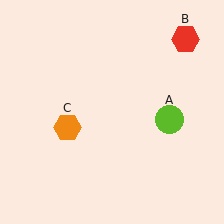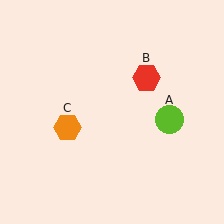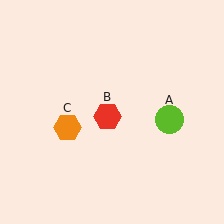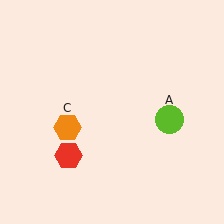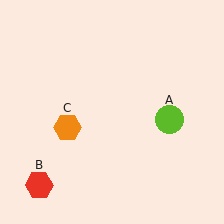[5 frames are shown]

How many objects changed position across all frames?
1 object changed position: red hexagon (object B).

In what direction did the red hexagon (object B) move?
The red hexagon (object B) moved down and to the left.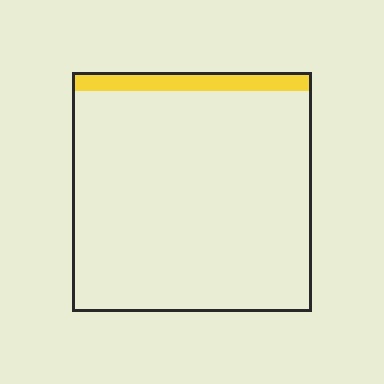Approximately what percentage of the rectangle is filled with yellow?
Approximately 10%.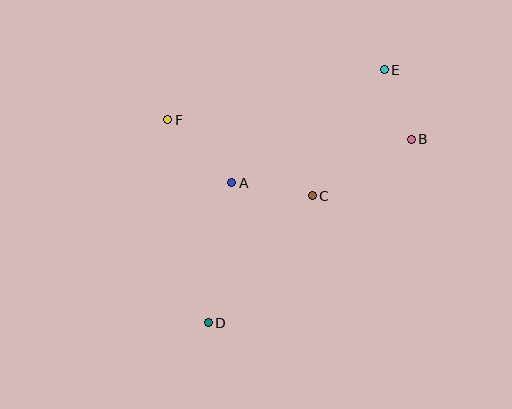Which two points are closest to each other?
Points B and E are closest to each other.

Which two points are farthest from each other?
Points D and E are farthest from each other.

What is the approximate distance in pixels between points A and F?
The distance between A and F is approximately 90 pixels.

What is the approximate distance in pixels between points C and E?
The distance between C and E is approximately 145 pixels.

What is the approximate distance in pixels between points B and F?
The distance between B and F is approximately 245 pixels.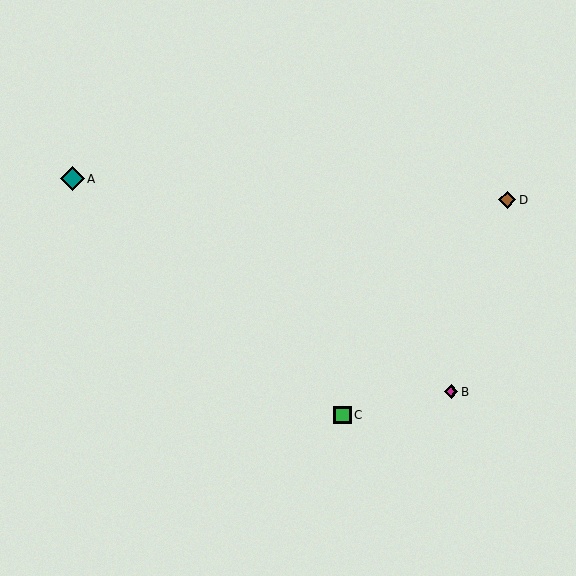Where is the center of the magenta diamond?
The center of the magenta diamond is at (451, 392).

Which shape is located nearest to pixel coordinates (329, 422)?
The green square (labeled C) at (342, 415) is nearest to that location.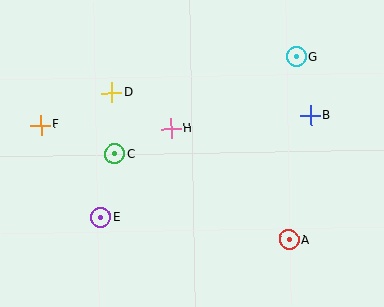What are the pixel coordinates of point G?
Point G is at (296, 57).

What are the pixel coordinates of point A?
Point A is at (289, 240).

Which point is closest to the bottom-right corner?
Point A is closest to the bottom-right corner.